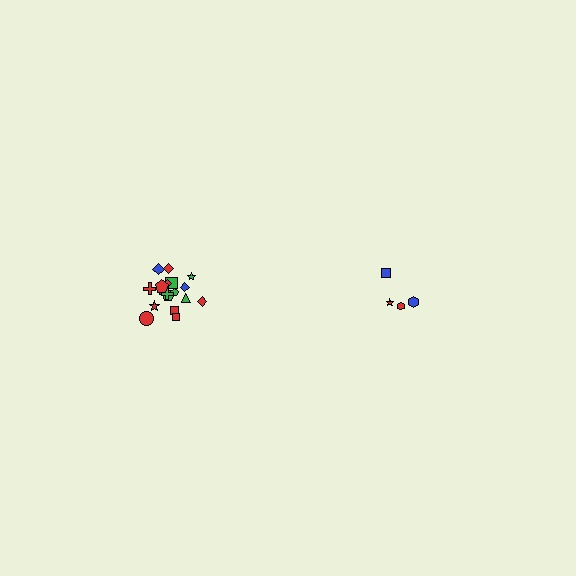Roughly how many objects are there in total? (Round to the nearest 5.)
Roughly 20 objects in total.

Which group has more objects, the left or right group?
The left group.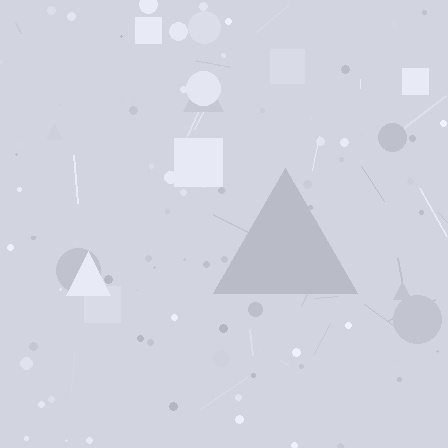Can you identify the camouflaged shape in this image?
The camouflaged shape is a triangle.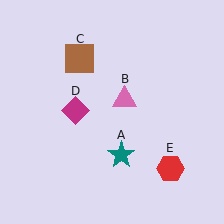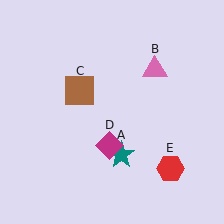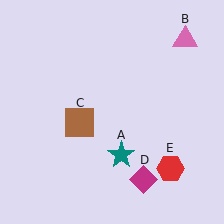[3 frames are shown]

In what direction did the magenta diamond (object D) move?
The magenta diamond (object D) moved down and to the right.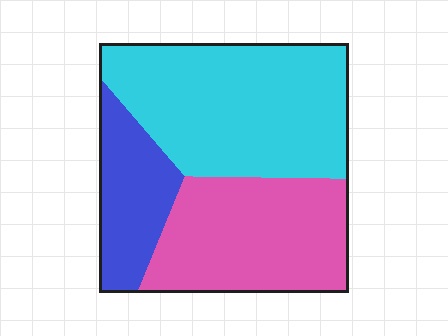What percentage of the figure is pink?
Pink takes up about one third (1/3) of the figure.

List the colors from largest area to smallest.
From largest to smallest: cyan, pink, blue.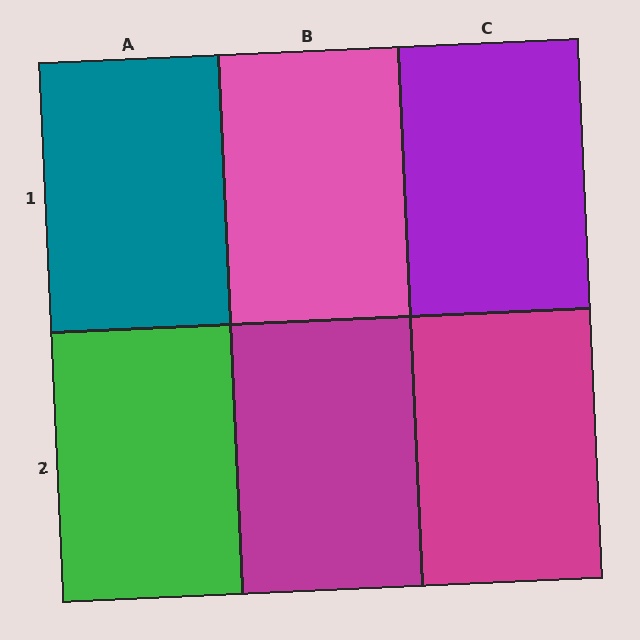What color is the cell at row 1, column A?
Teal.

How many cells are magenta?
2 cells are magenta.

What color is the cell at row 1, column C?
Purple.